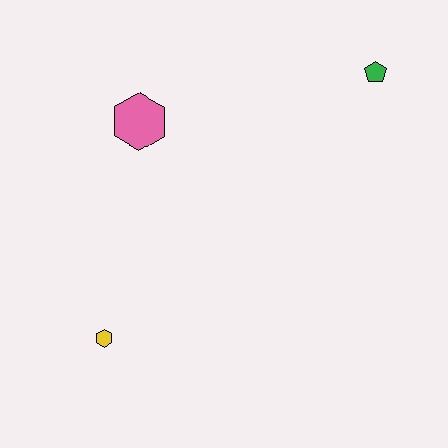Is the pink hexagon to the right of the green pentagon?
No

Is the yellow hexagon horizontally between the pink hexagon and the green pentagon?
No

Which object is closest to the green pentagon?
The pink hexagon is closest to the green pentagon.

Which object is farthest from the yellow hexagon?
The green pentagon is farthest from the yellow hexagon.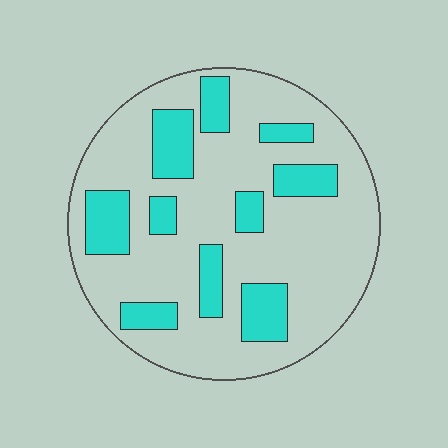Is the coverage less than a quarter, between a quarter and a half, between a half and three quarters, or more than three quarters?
Less than a quarter.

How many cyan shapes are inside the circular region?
10.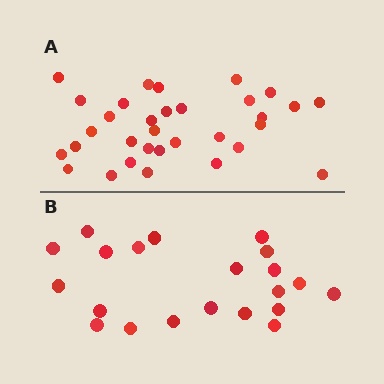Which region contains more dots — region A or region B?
Region A (the top region) has more dots.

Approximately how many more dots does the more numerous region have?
Region A has roughly 12 or so more dots than region B.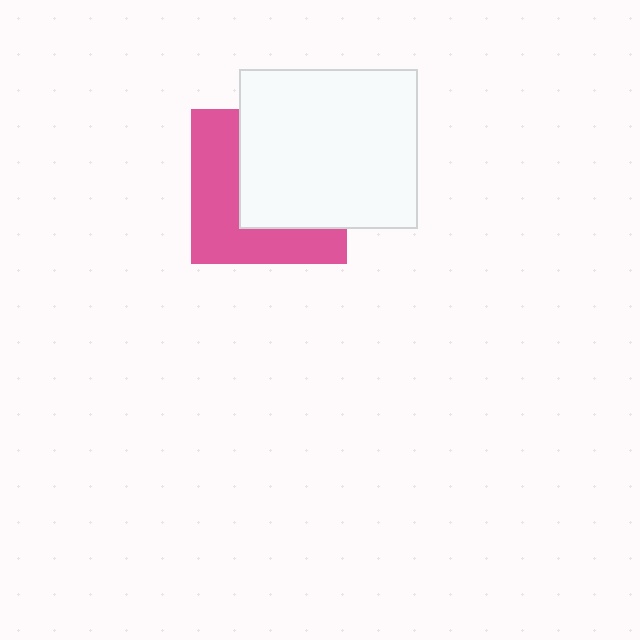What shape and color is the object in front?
The object in front is a white rectangle.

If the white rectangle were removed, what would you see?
You would see the complete pink square.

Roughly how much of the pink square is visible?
About half of it is visible (roughly 46%).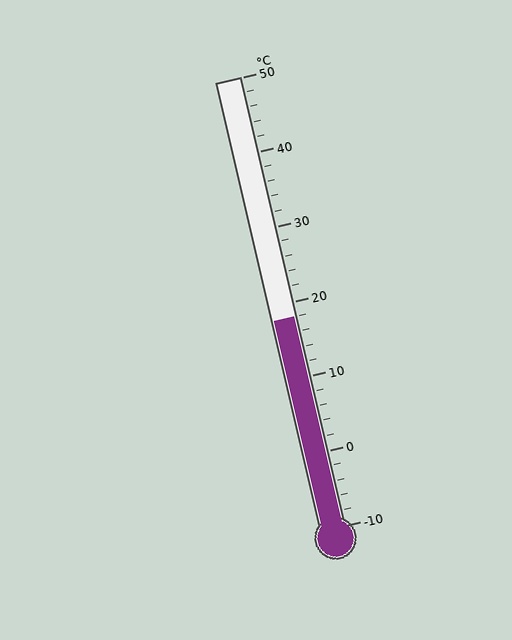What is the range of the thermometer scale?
The thermometer scale ranges from -10°C to 50°C.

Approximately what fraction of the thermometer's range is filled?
The thermometer is filled to approximately 45% of its range.